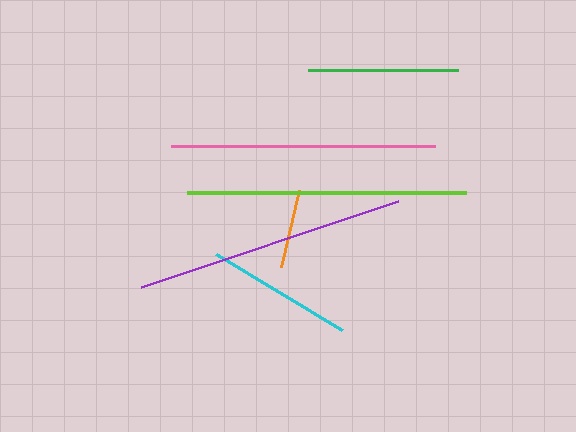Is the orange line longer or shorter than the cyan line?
The cyan line is longer than the orange line.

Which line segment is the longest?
The lime line is the longest at approximately 278 pixels.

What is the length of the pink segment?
The pink segment is approximately 264 pixels long.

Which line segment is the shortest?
The orange line is the shortest at approximately 80 pixels.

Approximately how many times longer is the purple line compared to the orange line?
The purple line is approximately 3.4 times the length of the orange line.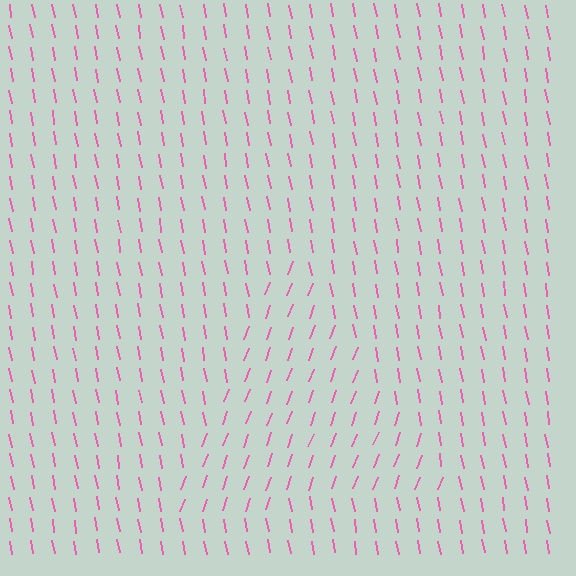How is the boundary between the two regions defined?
The boundary is defined purely by a change in line orientation (approximately 30 degrees difference). All lines are the same color and thickness.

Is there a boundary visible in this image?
Yes, there is a texture boundary formed by a change in line orientation.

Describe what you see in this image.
The image is filled with small pink line segments. A triangle region in the image has lines oriented differently from the surrounding lines, creating a visible texture boundary.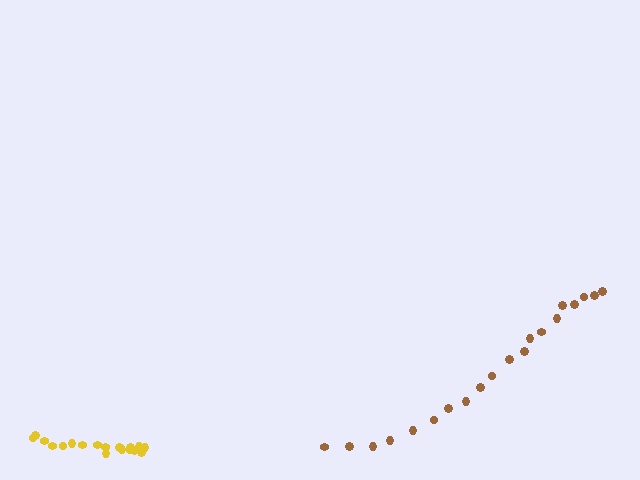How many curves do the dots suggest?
There are 2 distinct paths.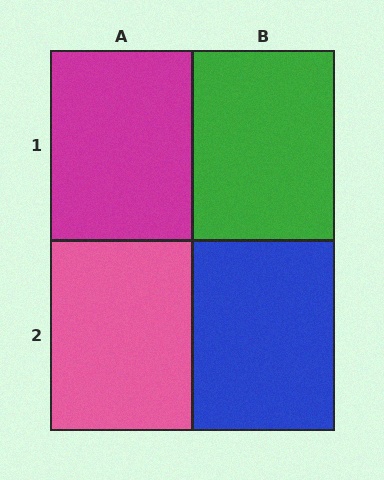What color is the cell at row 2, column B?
Blue.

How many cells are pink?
1 cell is pink.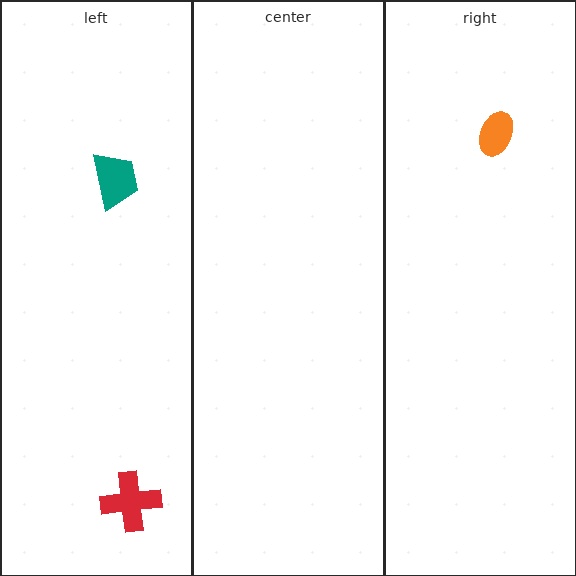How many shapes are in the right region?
1.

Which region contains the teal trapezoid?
The left region.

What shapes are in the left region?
The red cross, the teal trapezoid.